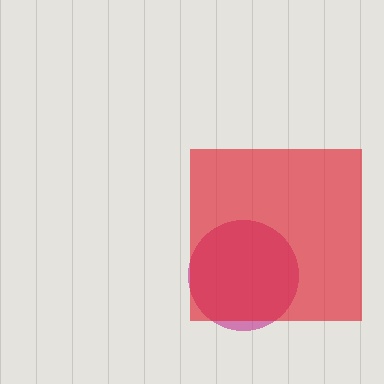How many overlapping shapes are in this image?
There are 2 overlapping shapes in the image.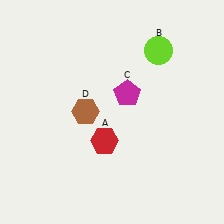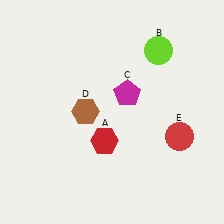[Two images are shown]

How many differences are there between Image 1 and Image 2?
There is 1 difference between the two images.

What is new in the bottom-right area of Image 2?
A red circle (E) was added in the bottom-right area of Image 2.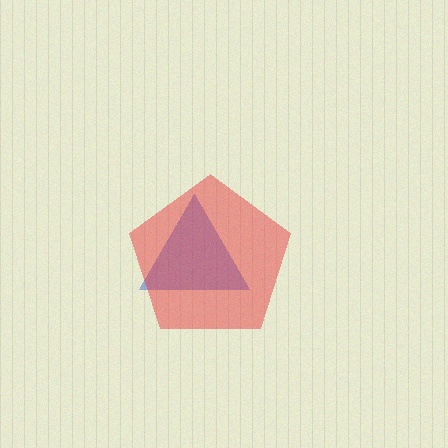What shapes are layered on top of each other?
The layered shapes are: a blue triangle, a red pentagon.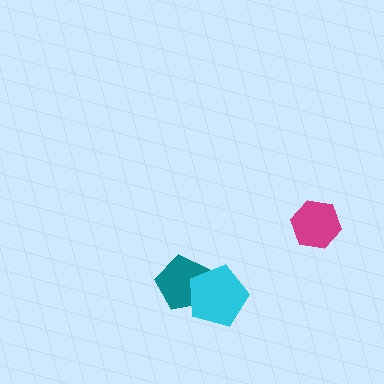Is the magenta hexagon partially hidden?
No, no other shape covers it.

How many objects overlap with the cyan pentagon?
1 object overlaps with the cyan pentagon.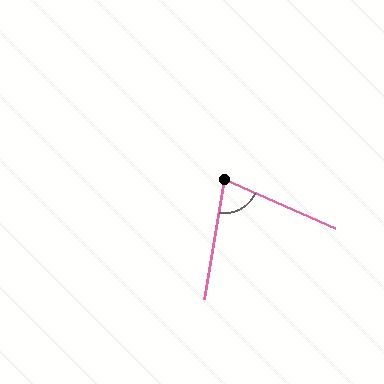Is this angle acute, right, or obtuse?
It is acute.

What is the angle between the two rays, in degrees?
Approximately 76 degrees.